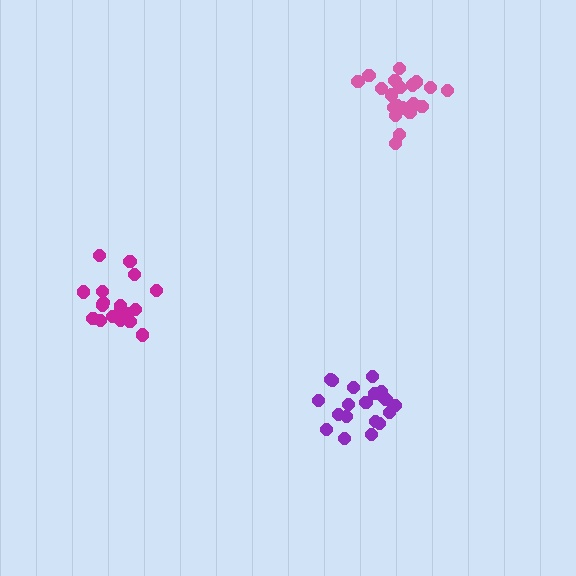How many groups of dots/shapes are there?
There are 3 groups.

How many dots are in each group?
Group 1: 20 dots, Group 2: 19 dots, Group 3: 20 dots (59 total).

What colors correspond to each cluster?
The clusters are colored: pink, magenta, purple.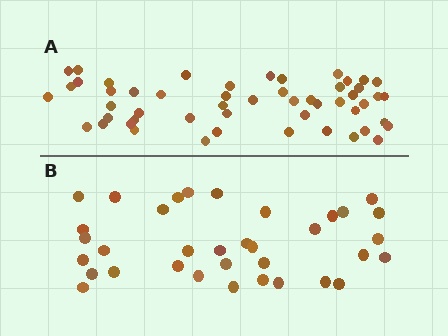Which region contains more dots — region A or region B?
Region A (the top region) has more dots.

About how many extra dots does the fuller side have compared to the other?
Region A has approximately 15 more dots than region B.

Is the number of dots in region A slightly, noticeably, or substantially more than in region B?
Region A has substantially more. The ratio is roughly 1.5 to 1.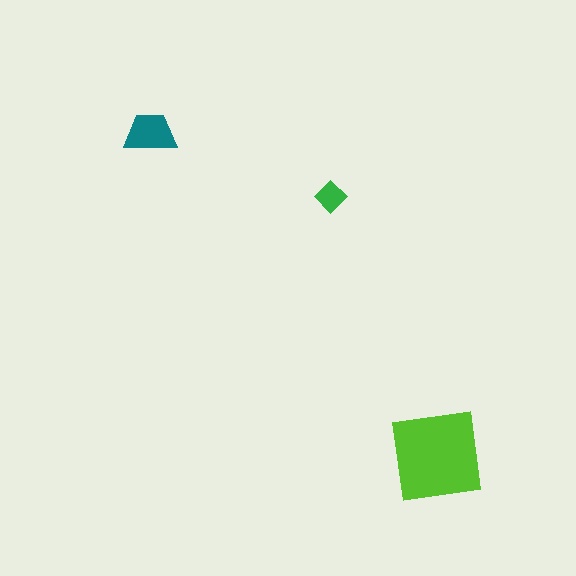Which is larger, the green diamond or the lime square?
The lime square.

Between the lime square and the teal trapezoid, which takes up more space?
The lime square.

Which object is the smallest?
The green diamond.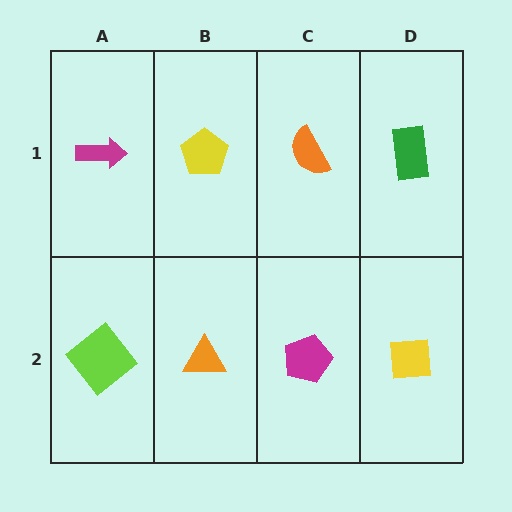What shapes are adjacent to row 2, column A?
A magenta arrow (row 1, column A), an orange triangle (row 2, column B).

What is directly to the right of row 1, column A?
A yellow pentagon.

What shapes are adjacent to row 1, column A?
A lime diamond (row 2, column A), a yellow pentagon (row 1, column B).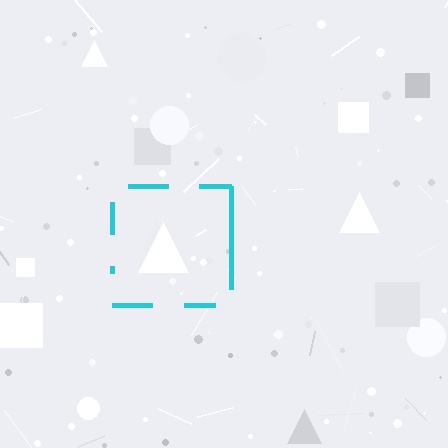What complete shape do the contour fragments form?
The contour fragments form a square.